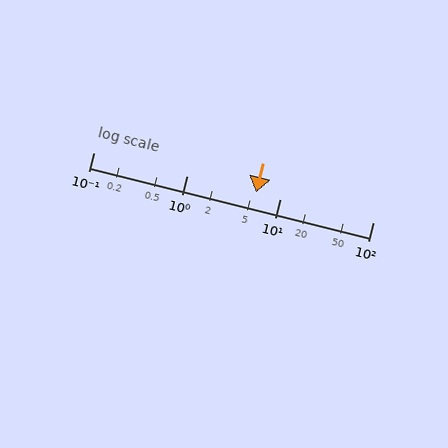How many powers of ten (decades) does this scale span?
The scale spans 3 decades, from 0.1 to 100.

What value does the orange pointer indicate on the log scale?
The pointer indicates approximately 5.6.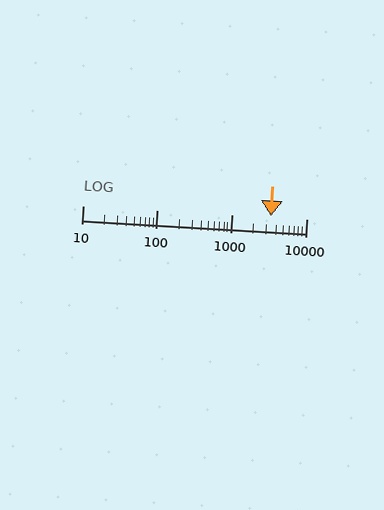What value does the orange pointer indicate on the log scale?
The pointer indicates approximately 3300.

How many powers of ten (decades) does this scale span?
The scale spans 3 decades, from 10 to 10000.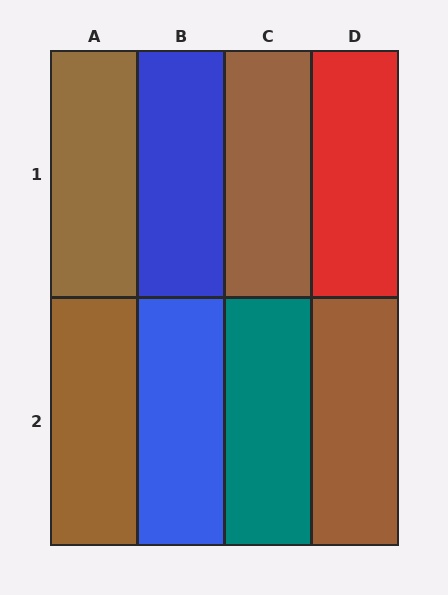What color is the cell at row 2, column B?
Blue.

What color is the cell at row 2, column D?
Brown.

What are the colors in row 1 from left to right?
Brown, blue, brown, red.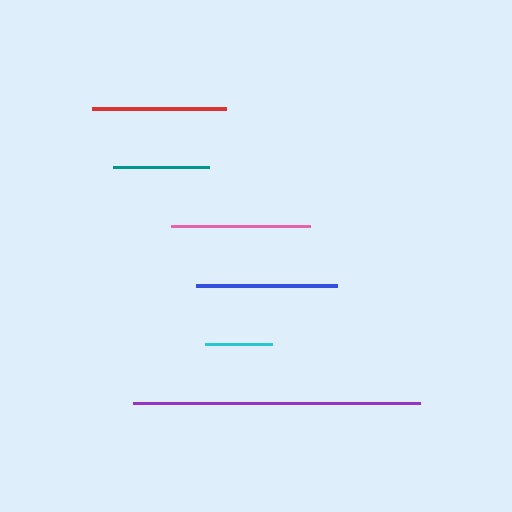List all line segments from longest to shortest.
From longest to shortest: purple, blue, pink, red, teal, cyan.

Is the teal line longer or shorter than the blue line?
The blue line is longer than the teal line.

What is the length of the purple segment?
The purple segment is approximately 287 pixels long.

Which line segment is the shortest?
The cyan line is the shortest at approximately 66 pixels.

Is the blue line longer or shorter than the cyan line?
The blue line is longer than the cyan line.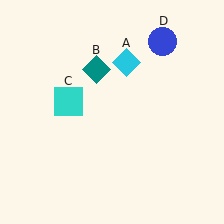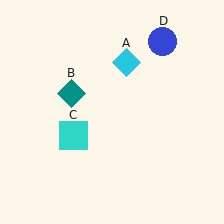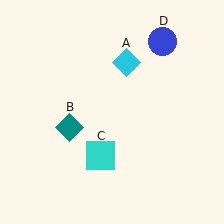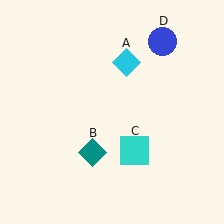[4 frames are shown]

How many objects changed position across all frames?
2 objects changed position: teal diamond (object B), cyan square (object C).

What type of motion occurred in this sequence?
The teal diamond (object B), cyan square (object C) rotated counterclockwise around the center of the scene.